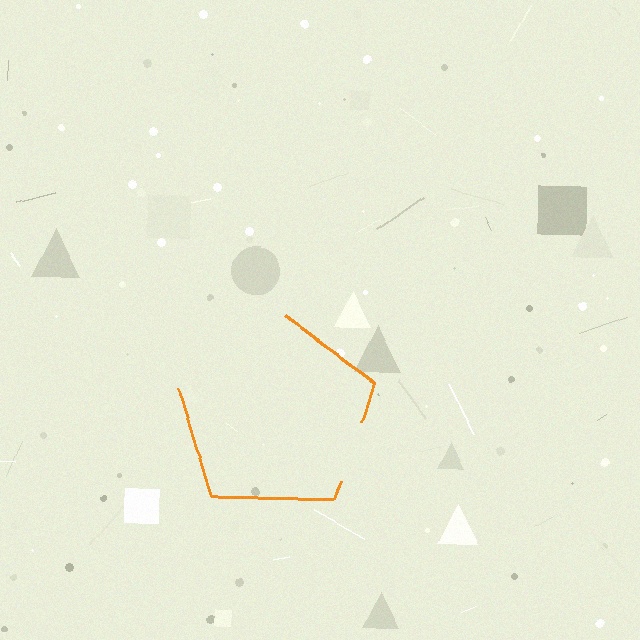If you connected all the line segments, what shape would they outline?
They would outline a pentagon.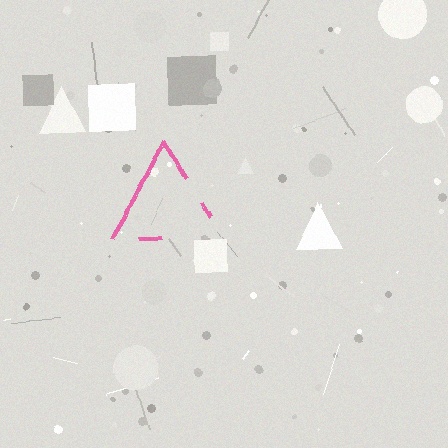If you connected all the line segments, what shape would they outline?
They would outline a triangle.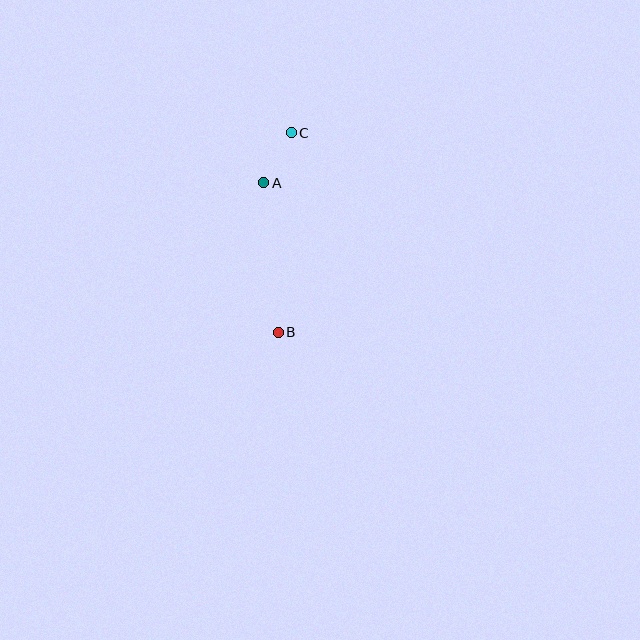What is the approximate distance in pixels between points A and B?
The distance between A and B is approximately 150 pixels.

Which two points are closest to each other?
Points A and C are closest to each other.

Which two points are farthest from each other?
Points B and C are farthest from each other.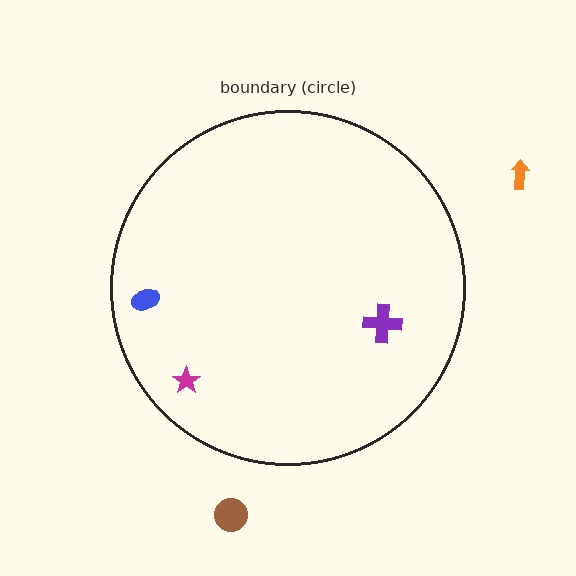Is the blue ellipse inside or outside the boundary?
Inside.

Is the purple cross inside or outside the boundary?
Inside.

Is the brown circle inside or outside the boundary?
Outside.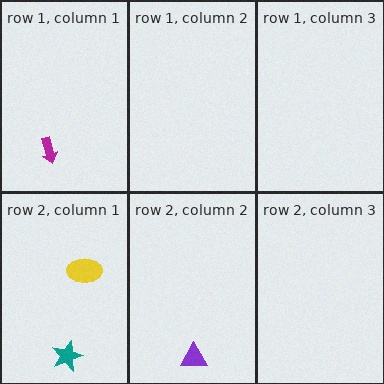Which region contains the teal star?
The row 2, column 1 region.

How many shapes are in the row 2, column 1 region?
2.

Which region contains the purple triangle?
The row 2, column 2 region.